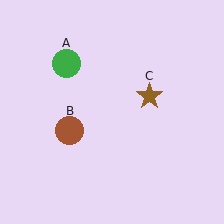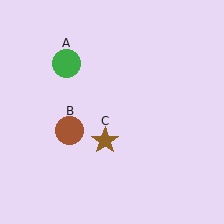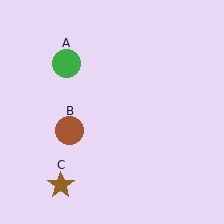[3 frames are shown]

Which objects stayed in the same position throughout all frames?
Green circle (object A) and brown circle (object B) remained stationary.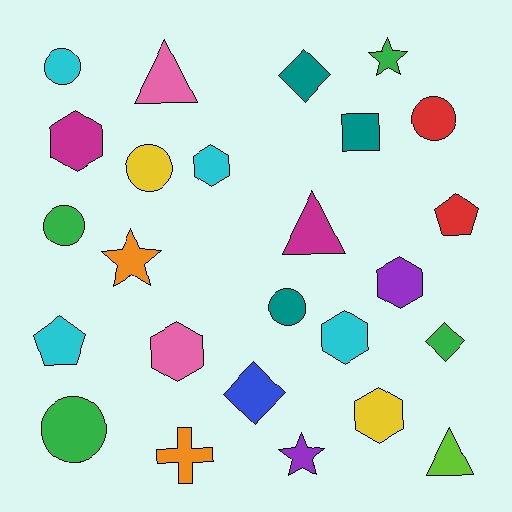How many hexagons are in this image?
There are 6 hexagons.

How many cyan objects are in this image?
There are 4 cyan objects.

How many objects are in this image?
There are 25 objects.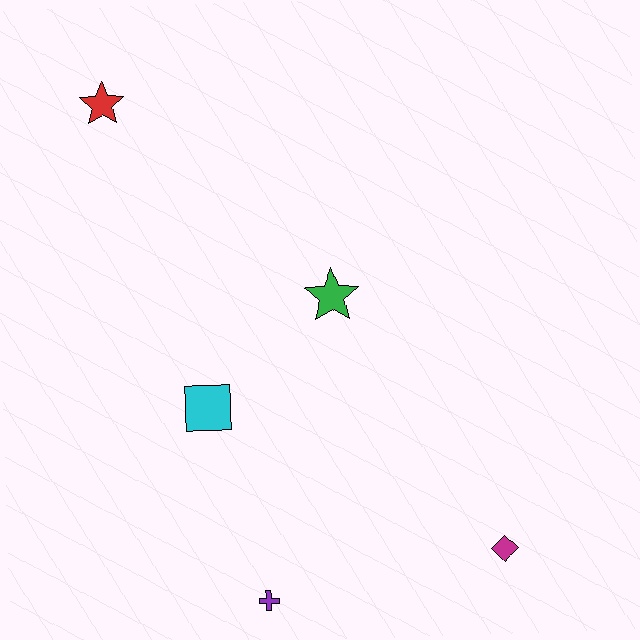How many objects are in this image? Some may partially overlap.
There are 5 objects.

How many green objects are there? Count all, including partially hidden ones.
There is 1 green object.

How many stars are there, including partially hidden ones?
There are 2 stars.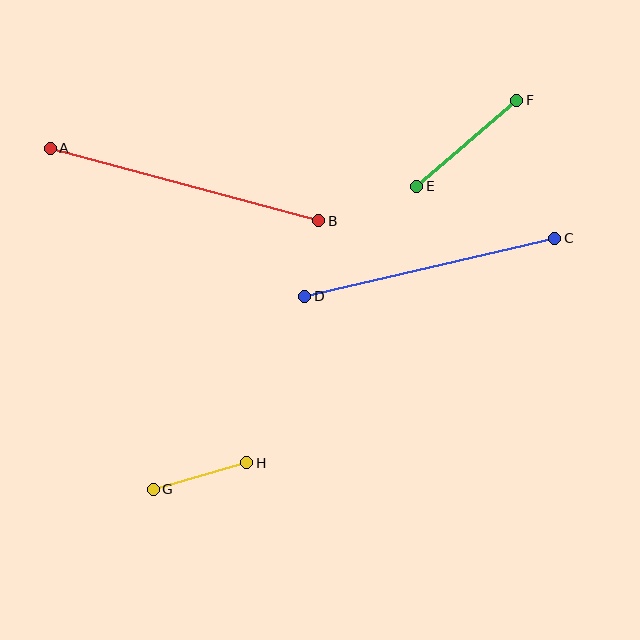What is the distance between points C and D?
The distance is approximately 257 pixels.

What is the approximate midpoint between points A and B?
The midpoint is at approximately (185, 184) pixels.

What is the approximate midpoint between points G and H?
The midpoint is at approximately (200, 476) pixels.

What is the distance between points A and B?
The distance is approximately 278 pixels.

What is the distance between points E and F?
The distance is approximately 132 pixels.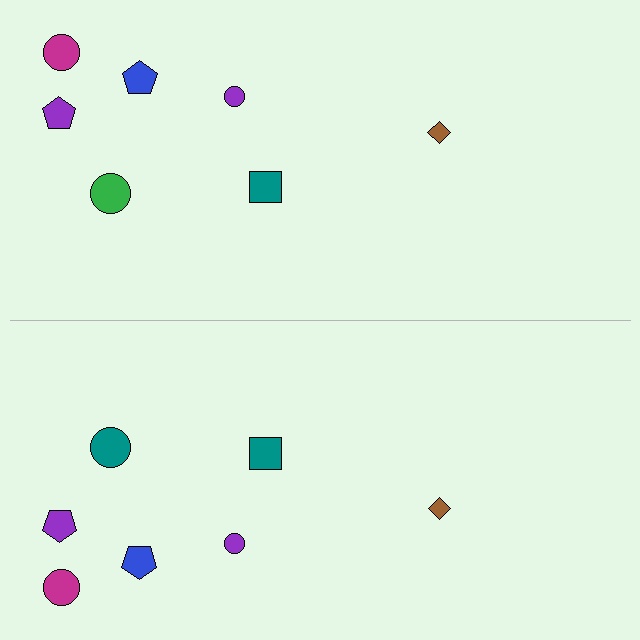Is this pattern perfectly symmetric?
No, the pattern is not perfectly symmetric. The teal circle on the bottom side breaks the symmetry — its mirror counterpart is green.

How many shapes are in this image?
There are 14 shapes in this image.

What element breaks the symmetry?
The teal circle on the bottom side breaks the symmetry — its mirror counterpart is green.